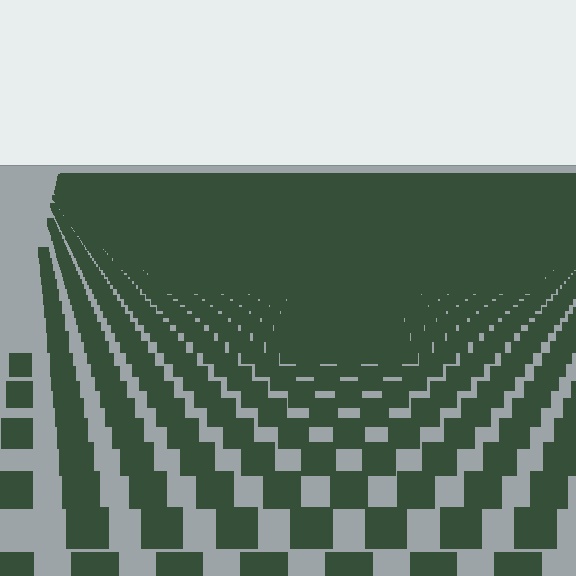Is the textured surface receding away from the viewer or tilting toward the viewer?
The surface is receding away from the viewer. Texture elements get smaller and denser toward the top.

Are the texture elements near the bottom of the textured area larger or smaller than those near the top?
Larger. Near the bottom, elements are closer to the viewer and appear at a bigger on-screen size.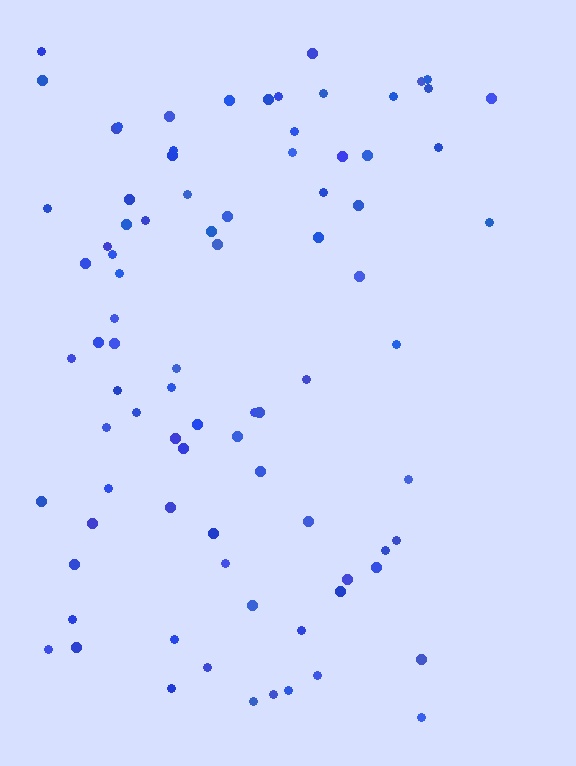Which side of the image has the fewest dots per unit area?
The right.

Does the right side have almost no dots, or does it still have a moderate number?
Still a moderate number, just noticeably fewer than the left.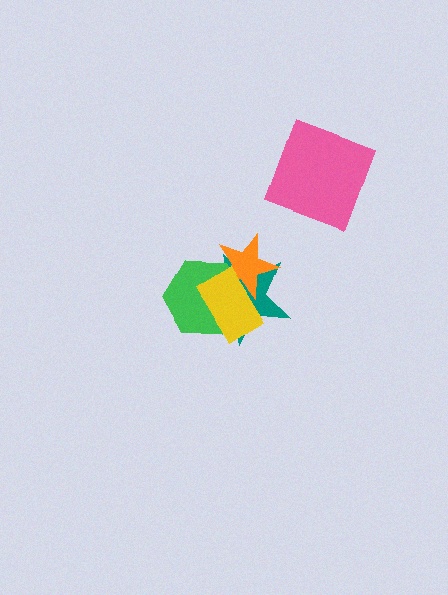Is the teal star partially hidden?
Yes, it is partially covered by another shape.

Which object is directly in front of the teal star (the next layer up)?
The green hexagon is directly in front of the teal star.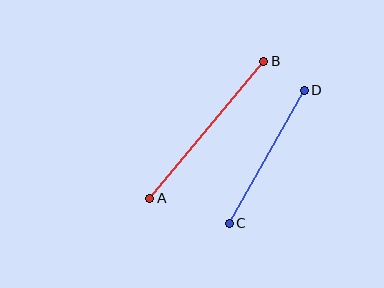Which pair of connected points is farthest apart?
Points A and B are farthest apart.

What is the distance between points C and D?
The distance is approximately 153 pixels.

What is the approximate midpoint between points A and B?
The midpoint is at approximately (207, 130) pixels.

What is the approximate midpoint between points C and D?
The midpoint is at approximately (267, 157) pixels.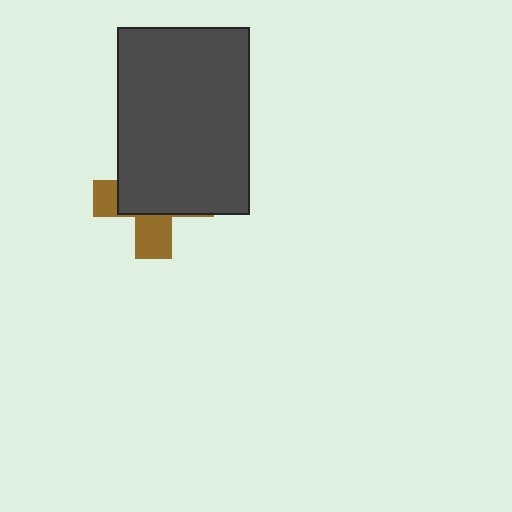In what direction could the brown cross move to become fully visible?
The brown cross could move down. That would shift it out from behind the dark gray rectangle entirely.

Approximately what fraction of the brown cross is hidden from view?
Roughly 66% of the brown cross is hidden behind the dark gray rectangle.